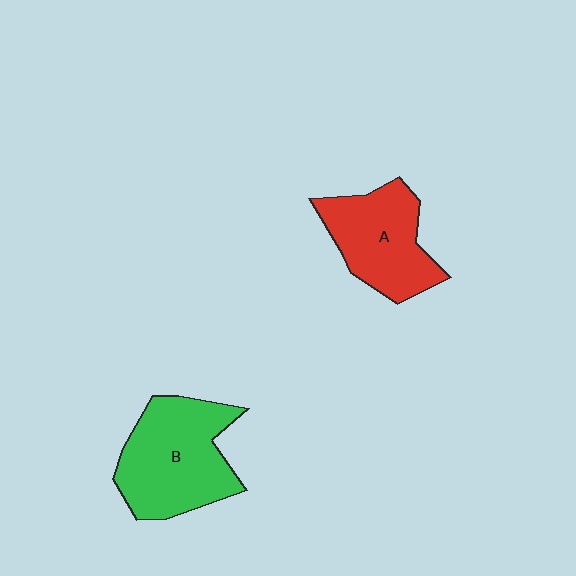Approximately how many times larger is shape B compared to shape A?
Approximately 1.2 times.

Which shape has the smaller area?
Shape A (red).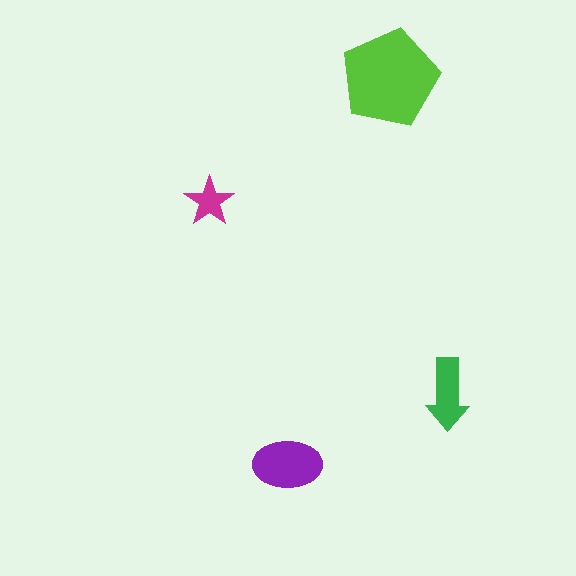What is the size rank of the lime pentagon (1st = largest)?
1st.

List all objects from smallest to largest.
The magenta star, the green arrow, the purple ellipse, the lime pentagon.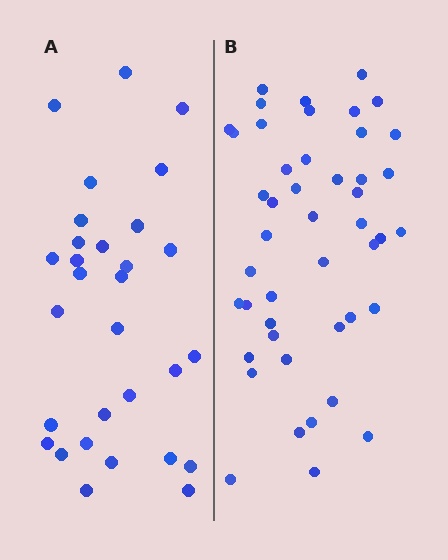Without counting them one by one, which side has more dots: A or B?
Region B (the right region) has more dots.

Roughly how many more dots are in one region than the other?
Region B has approximately 15 more dots than region A.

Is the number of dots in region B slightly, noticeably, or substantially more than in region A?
Region B has substantially more. The ratio is roughly 1.5 to 1.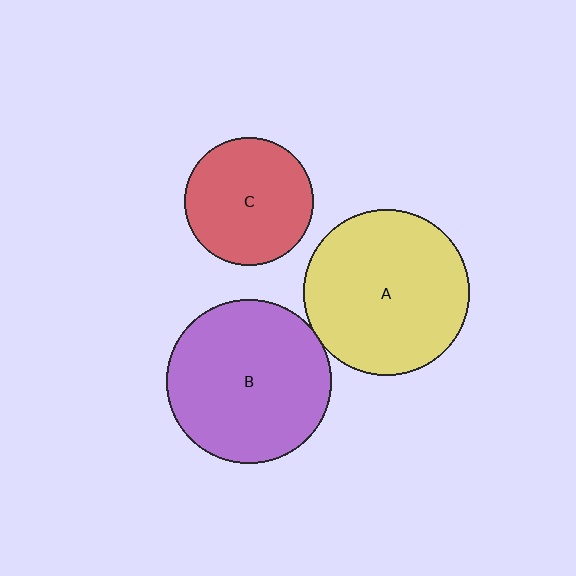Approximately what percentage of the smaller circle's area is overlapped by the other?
Approximately 5%.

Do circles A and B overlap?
Yes.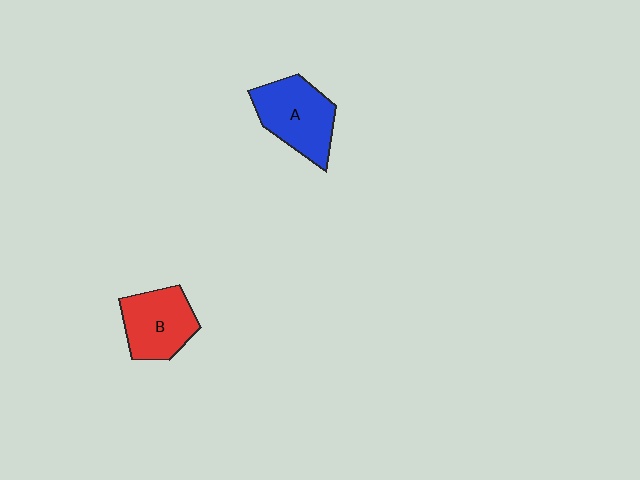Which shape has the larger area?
Shape A (blue).